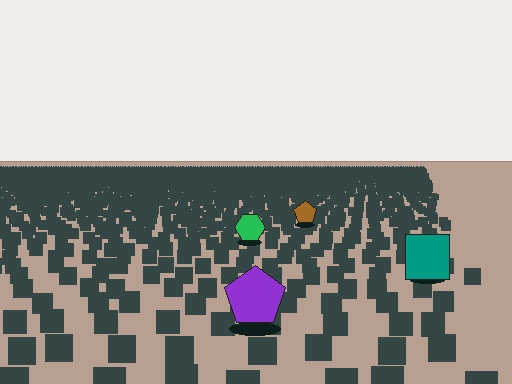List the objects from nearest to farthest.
From nearest to farthest: the purple pentagon, the teal square, the green hexagon, the brown pentagon.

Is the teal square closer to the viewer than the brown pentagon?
Yes. The teal square is closer — you can tell from the texture gradient: the ground texture is coarser near it.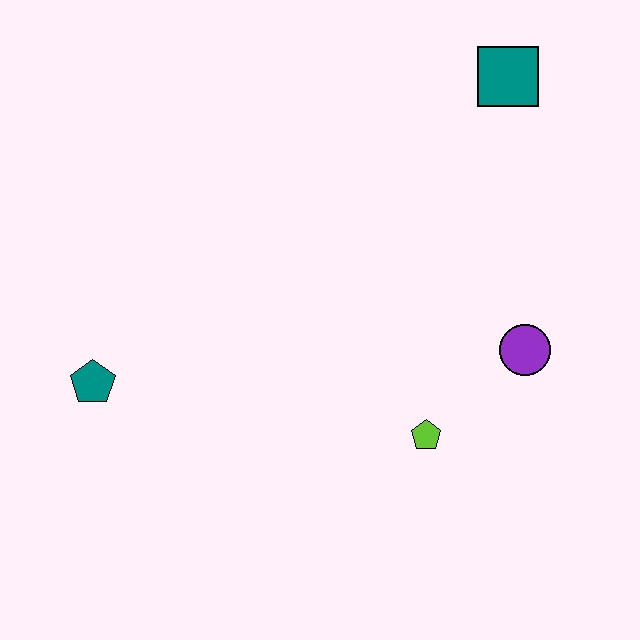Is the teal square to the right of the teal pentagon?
Yes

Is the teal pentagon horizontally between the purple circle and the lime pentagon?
No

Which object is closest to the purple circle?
The lime pentagon is closest to the purple circle.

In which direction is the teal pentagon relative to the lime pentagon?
The teal pentagon is to the left of the lime pentagon.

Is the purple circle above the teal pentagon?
Yes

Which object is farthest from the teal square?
The teal pentagon is farthest from the teal square.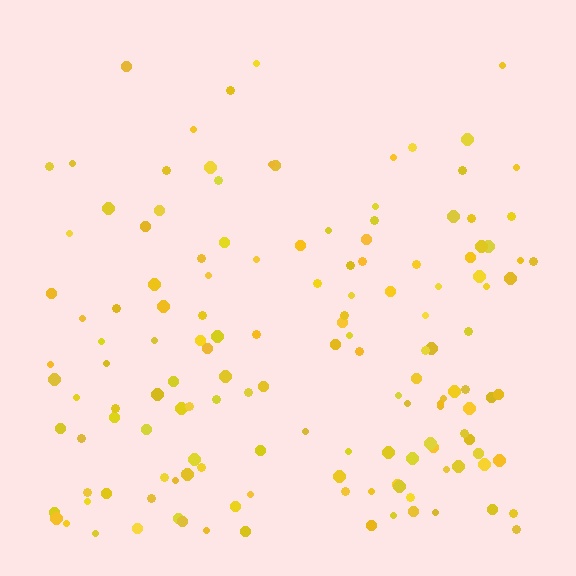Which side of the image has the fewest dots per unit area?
The top.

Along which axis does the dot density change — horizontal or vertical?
Vertical.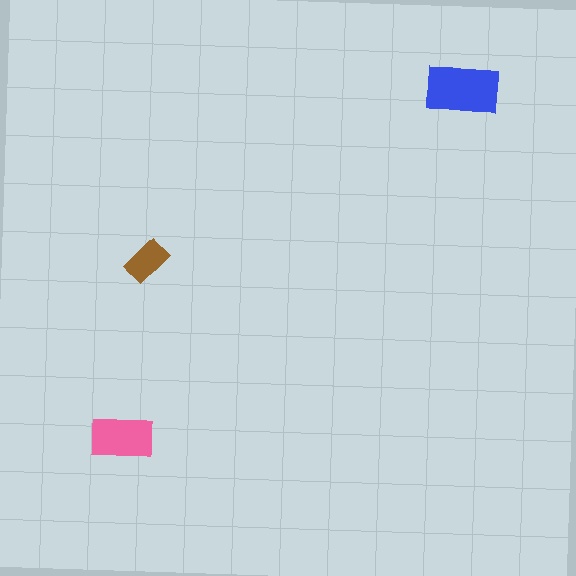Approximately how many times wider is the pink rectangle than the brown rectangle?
About 1.5 times wider.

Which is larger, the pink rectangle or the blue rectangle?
The blue one.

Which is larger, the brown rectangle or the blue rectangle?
The blue one.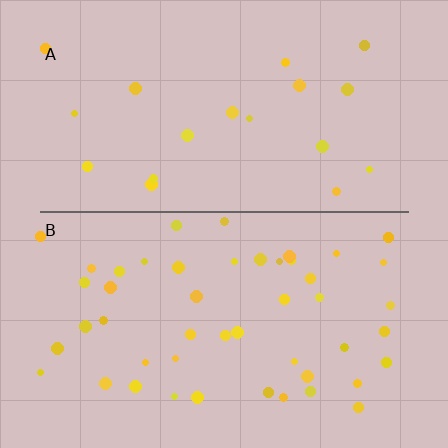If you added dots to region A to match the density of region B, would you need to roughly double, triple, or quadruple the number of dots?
Approximately double.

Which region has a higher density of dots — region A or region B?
B (the bottom).